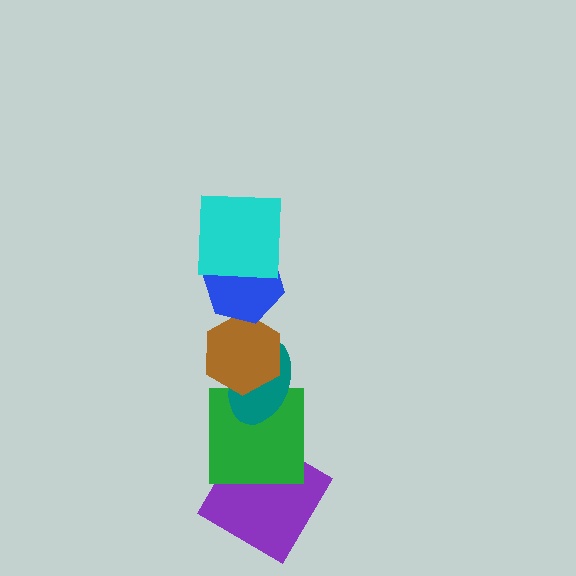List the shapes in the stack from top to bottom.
From top to bottom: the cyan square, the blue hexagon, the brown hexagon, the teal ellipse, the green square, the purple diamond.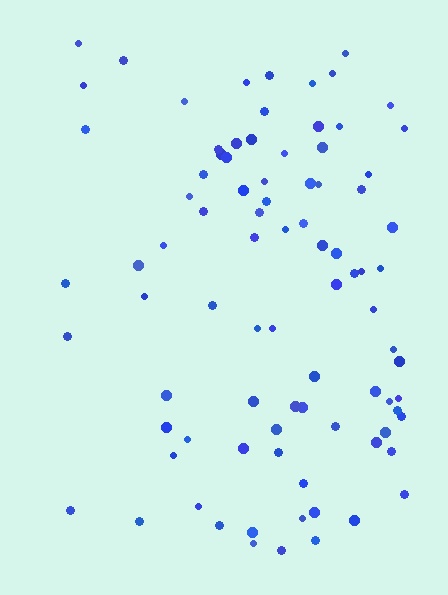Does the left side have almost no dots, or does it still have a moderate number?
Still a moderate number, just noticeably fewer than the right.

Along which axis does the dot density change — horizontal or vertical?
Horizontal.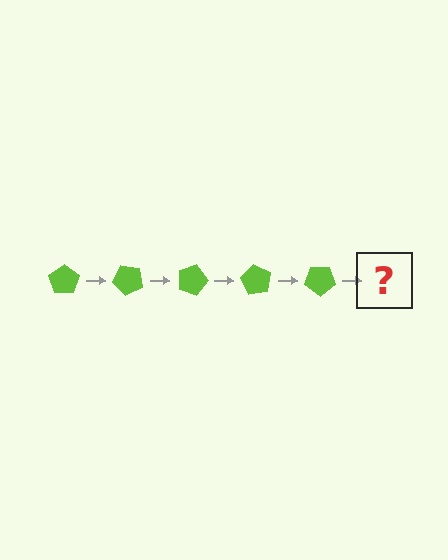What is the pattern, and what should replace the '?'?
The pattern is that the pentagon rotates 45 degrees each step. The '?' should be a lime pentagon rotated 225 degrees.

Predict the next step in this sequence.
The next step is a lime pentagon rotated 225 degrees.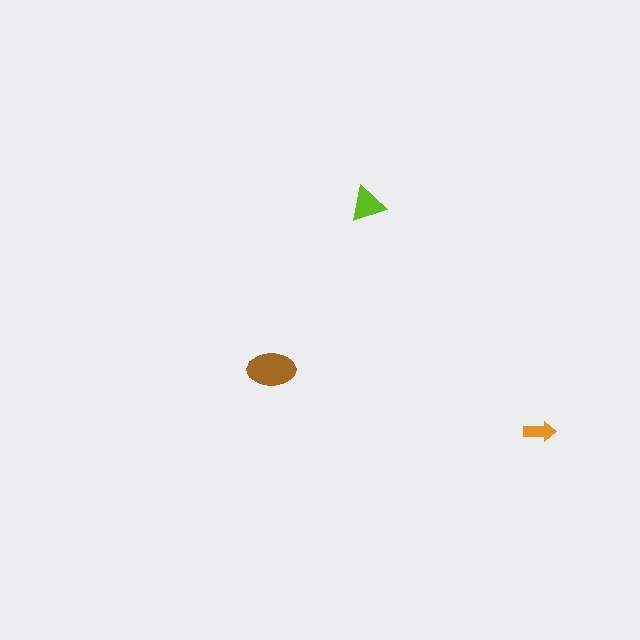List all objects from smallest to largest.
The orange arrow, the lime triangle, the brown ellipse.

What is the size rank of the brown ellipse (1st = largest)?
1st.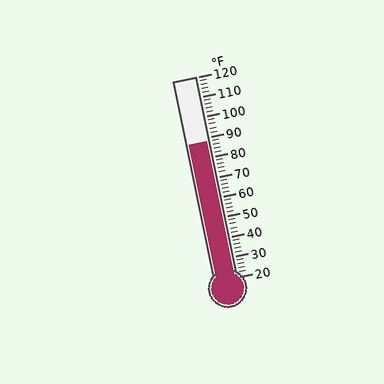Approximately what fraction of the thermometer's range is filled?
The thermometer is filled to approximately 70% of its range.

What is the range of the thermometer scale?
The thermometer scale ranges from 20°F to 120°F.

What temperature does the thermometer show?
The thermometer shows approximately 88°F.